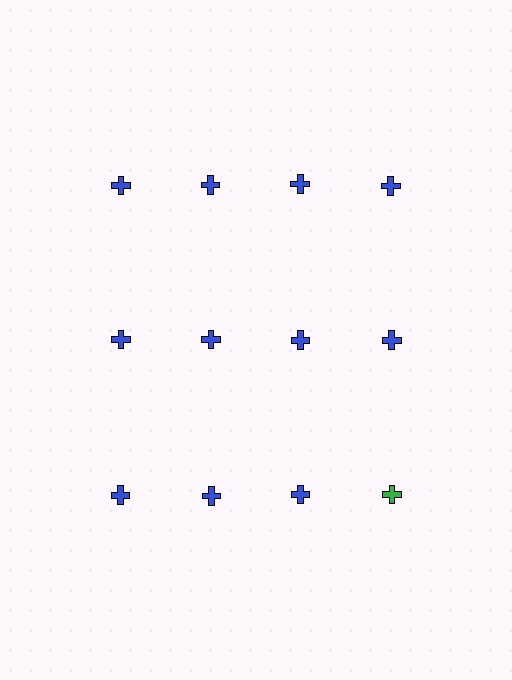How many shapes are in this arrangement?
There are 12 shapes arranged in a grid pattern.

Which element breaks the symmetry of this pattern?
The green cross in the third row, second from right column breaks the symmetry. All other shapes are blue crosses.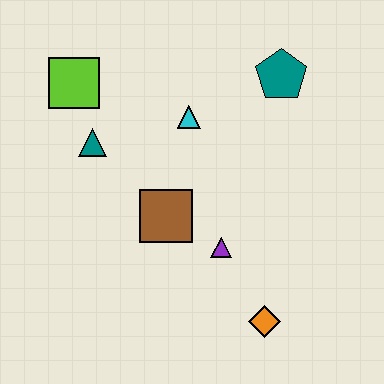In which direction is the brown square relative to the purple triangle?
The brown square is to the left of the purple triangle.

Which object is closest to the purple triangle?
The brown square is closest to the purple triangle.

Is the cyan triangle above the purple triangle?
Yes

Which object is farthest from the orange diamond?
The lime square is farthest from the orange diamond.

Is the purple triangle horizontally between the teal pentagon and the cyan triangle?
Yes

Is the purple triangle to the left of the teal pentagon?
Yes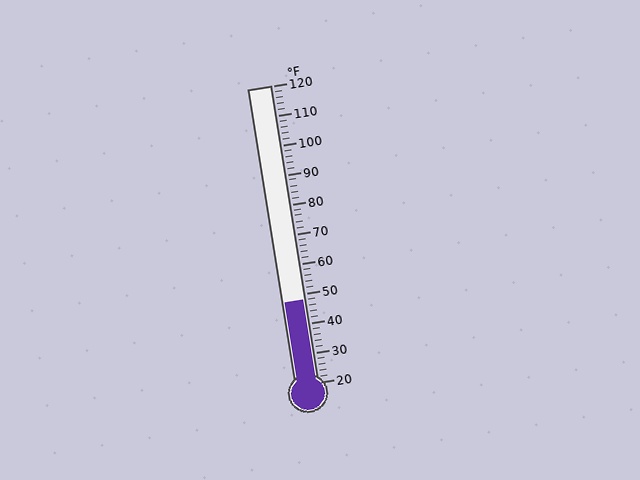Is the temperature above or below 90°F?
The temperature is below 90°F.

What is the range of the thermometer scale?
The thermometer scale ranges from 20°F to 120°F.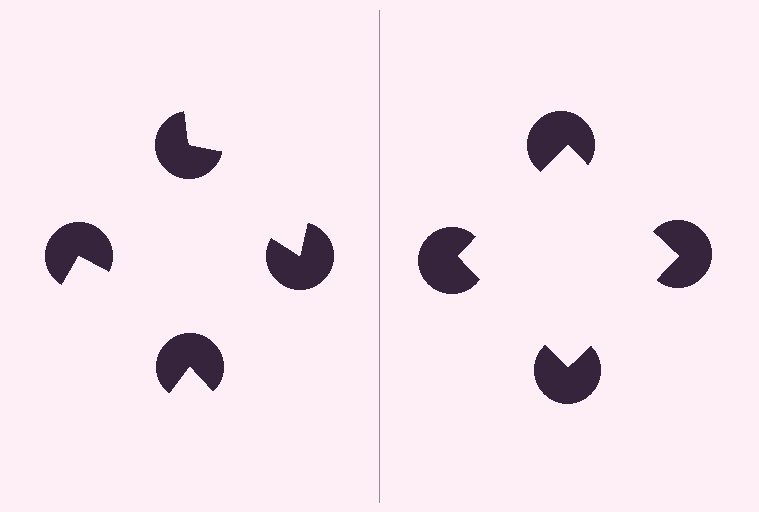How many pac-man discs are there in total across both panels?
8 — 4 on each side.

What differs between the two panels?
The pac-man discs are positioned identically on both sides; only the wedge orientations differ. On the right they align to a square; on the left they are misaligned.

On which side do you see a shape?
An illusory square appears on the right side. On the left side the wedge cuts are rotated, so no coherent shape forms.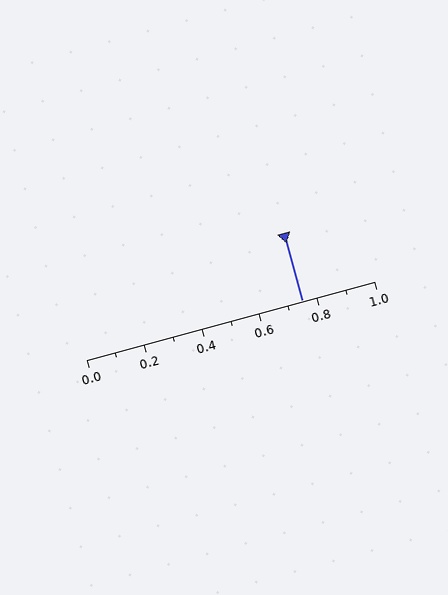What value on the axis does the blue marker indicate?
The marker indicates approximately 0.75.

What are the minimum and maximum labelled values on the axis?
The axis runs from 0.0 to 1.0.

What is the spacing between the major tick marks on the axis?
The major ticks are spaced 0.2 apart.